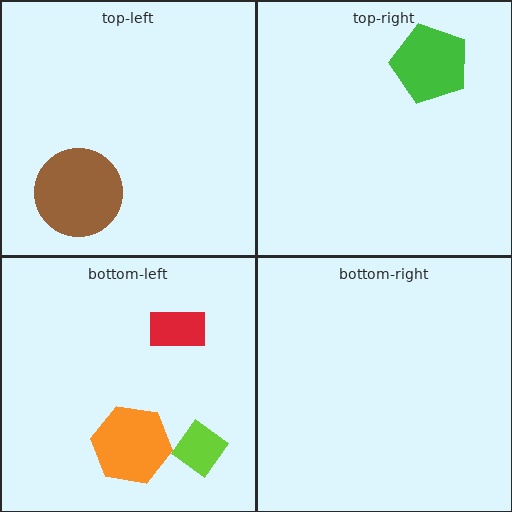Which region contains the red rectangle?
The bottom-left region.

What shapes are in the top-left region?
The brown circle.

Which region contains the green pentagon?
The top-right region.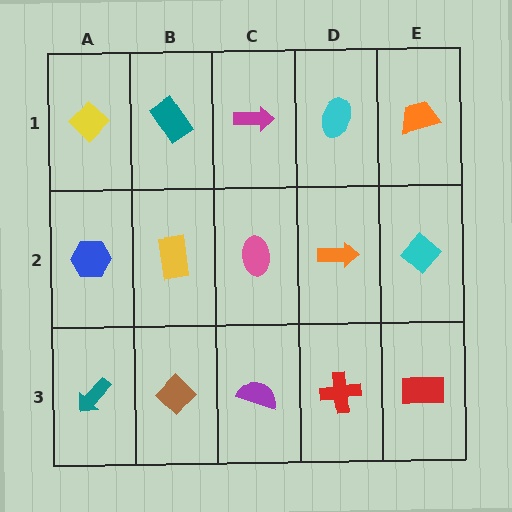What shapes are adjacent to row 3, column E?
A cyan diamond (row 2, column E), a red cross (row 3, column D).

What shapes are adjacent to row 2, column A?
A yellow diamond (row 1, column A), a teal arrow (row 3, column A), a yellow rectangle (row 2, column B).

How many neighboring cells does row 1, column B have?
3.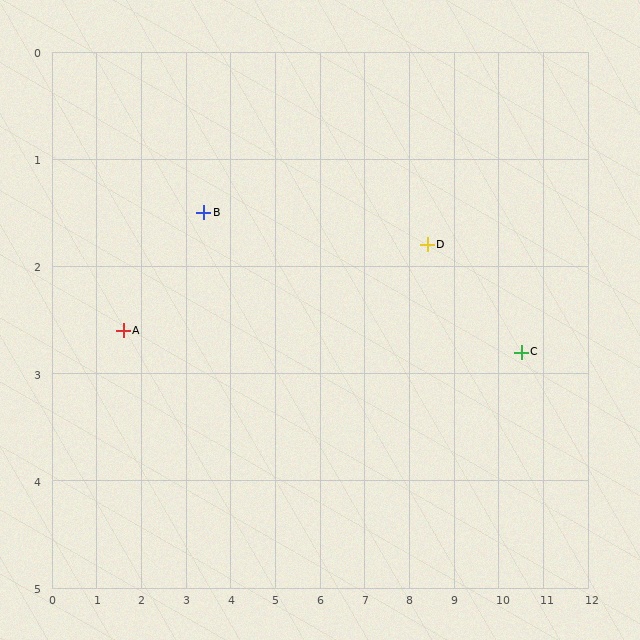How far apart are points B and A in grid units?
Points B and A are about 2.1 grid units apart.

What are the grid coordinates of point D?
Point D is at approximately (8.4, 1.8).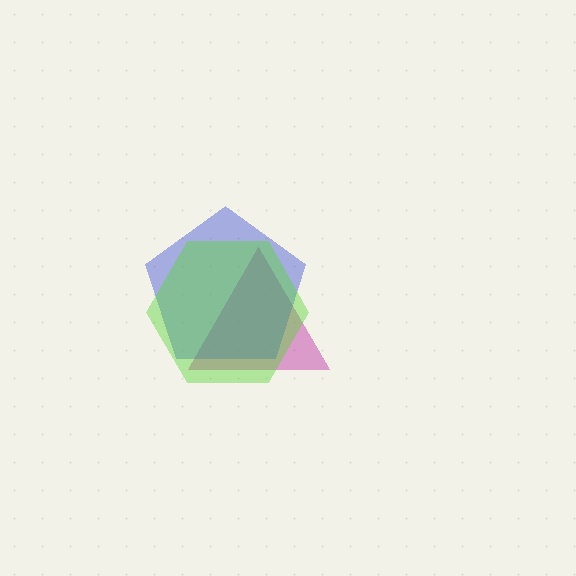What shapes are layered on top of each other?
The layered shapes are: a magenta triangle, a blue pentagon, a lime hexagon.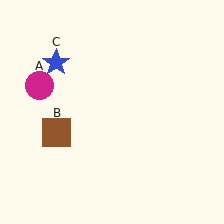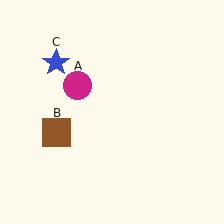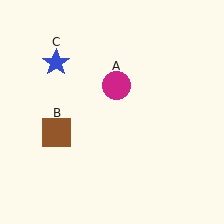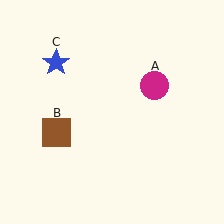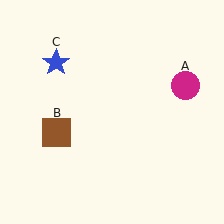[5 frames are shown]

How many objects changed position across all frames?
1 object changed position: magenta circle (object A).